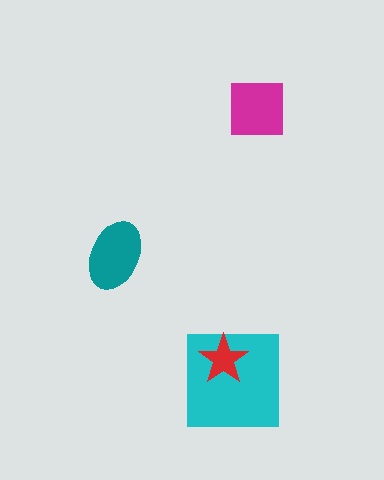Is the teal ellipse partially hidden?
No, no other shape covers it.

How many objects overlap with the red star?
1 object overlaps with the red star.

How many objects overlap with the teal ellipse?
0 objects overlap with the teal ellipse.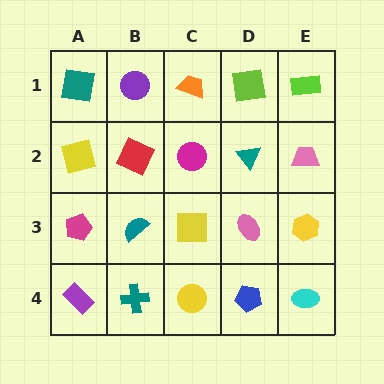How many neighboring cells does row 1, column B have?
3.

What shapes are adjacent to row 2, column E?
A lime rectangle (row 1, column E), a yellow hexagon (row 3, column E), a teal triangle (row 2, column D).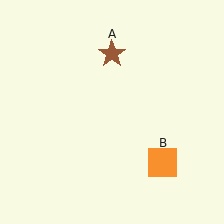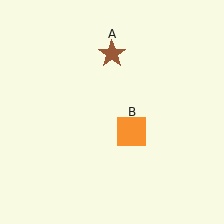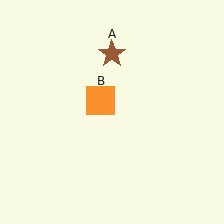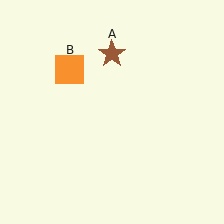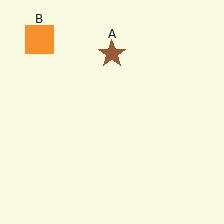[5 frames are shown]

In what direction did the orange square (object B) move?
The orange square (object B) moved up and to the left.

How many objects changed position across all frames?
1 object changed position: orange square (object B).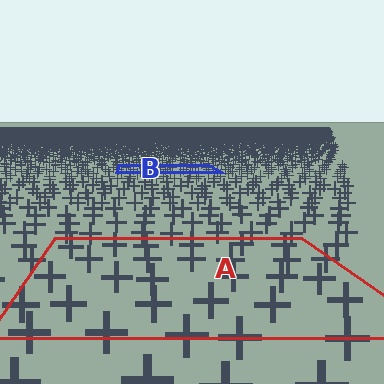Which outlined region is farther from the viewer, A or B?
Region B is farther from the viewer — the texture elements inside it appear smaller and more densely packed.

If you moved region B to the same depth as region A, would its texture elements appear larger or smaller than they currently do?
They would appear larger. At a closer depth, the same texture elements are projected at a bigger on-screen size.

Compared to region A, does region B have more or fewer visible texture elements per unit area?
Region B has more texture elements per unit area — they are packed more densely because it is farther away.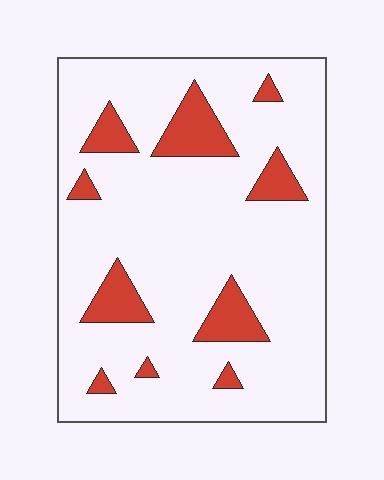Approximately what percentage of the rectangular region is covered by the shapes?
Approximately 15%.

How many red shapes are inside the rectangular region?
10.